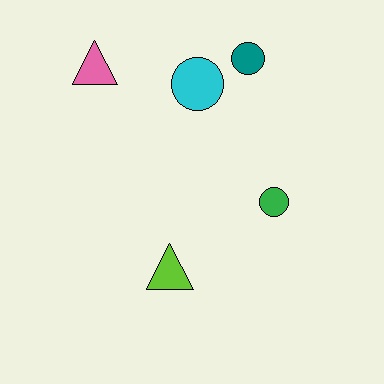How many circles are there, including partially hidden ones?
There are 3 circles.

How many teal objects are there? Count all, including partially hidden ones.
There is 1 teal object.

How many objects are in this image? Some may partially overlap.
There are 5 objects.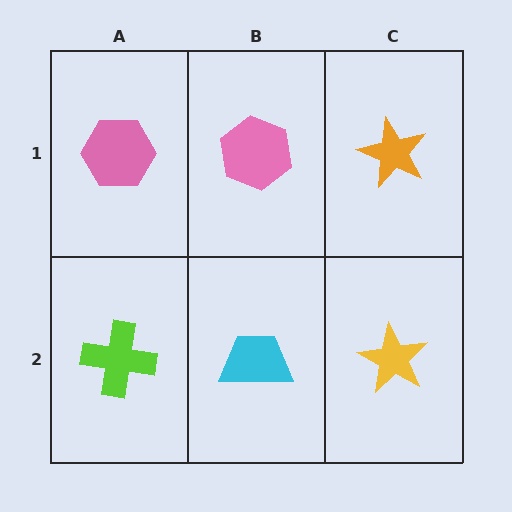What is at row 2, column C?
A yellow star.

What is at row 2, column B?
A cyan trapezoid.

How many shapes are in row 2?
3 shapes.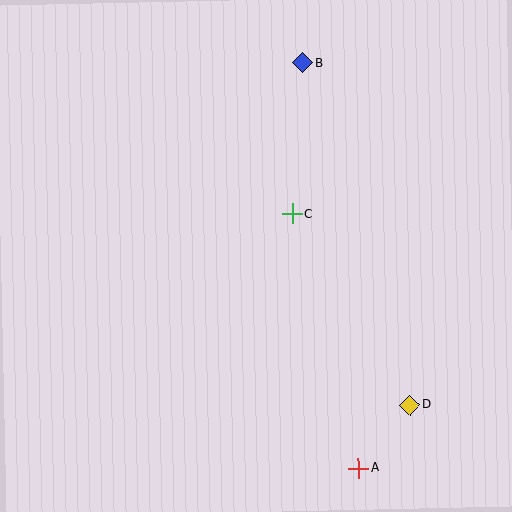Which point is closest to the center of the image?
Point C at (292, 214) is closest to the center.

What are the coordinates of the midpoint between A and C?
The midpoint between A and C is at (325, 341).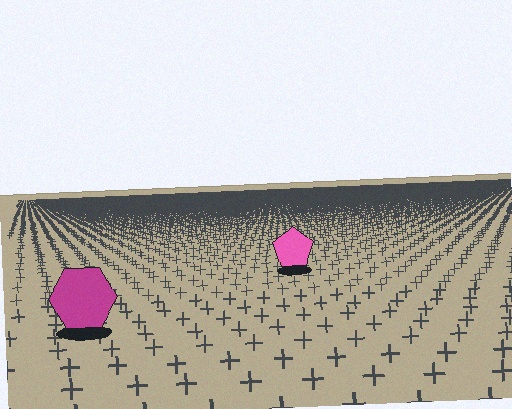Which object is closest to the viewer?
The magenta hexagon is closest. The texture marks near it are larger and more spread out.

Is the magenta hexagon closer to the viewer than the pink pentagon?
Yes. The magenta hexagon is closer — you can tell from the texture gradient: the ground texture is coarser near it.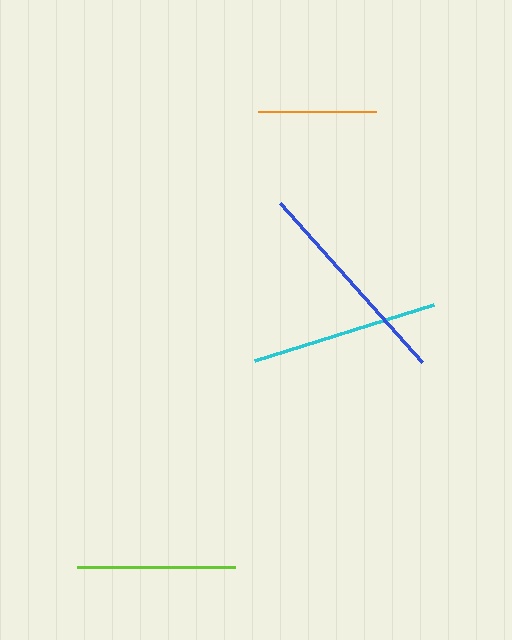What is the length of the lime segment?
The lime segment is approximately 158 pixels long.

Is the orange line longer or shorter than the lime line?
The lime line is longer than the orange line.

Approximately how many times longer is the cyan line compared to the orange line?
The cyan line is approximately 1.6 times the length of the orange line.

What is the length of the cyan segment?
The cyan segment is approximately 187 pixels long.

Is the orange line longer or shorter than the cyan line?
The cyan line is longer than the orange line.